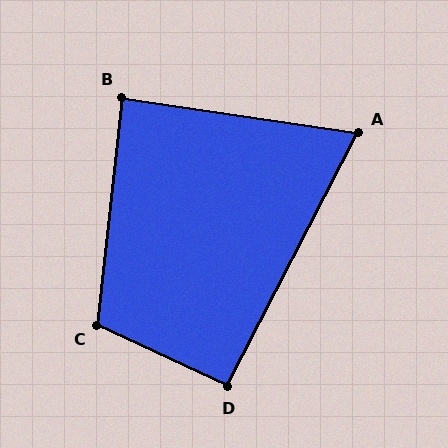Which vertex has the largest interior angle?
C, at approximately 109 degrees.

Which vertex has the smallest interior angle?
A, at approximately 71 degrees.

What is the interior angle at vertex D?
Approximately 92 degrees (approximately right).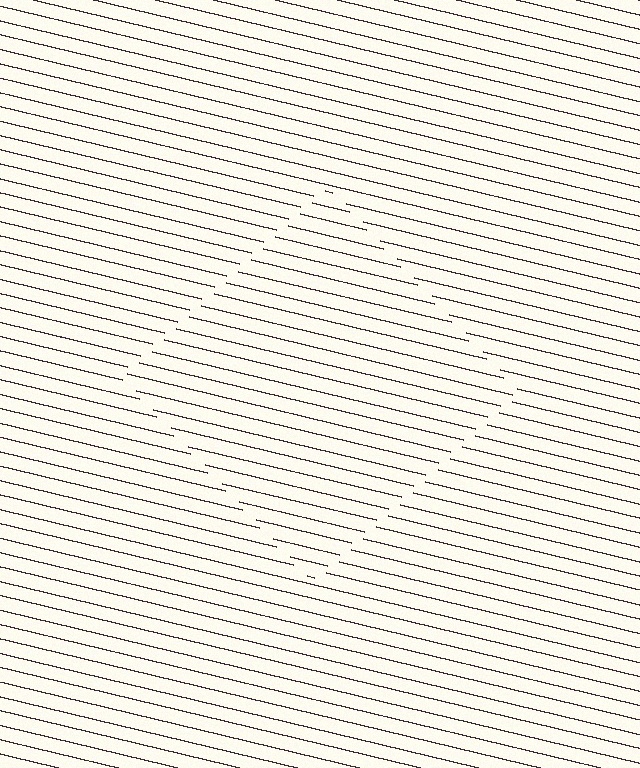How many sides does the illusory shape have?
4 sides — the line-ends trace a square.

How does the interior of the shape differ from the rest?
The interior of the shape contains the same grating, shifted by half a period — the contour is defined by the phase discontinuity where line-ends from the inner and outer gratings abut.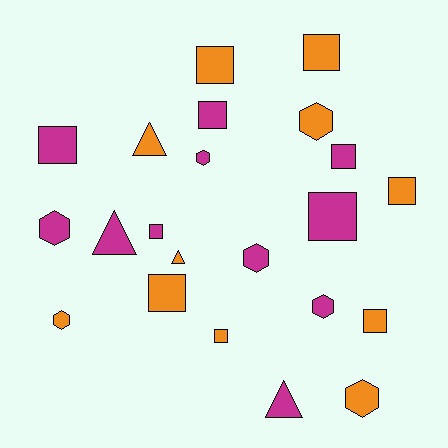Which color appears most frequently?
Orange, with 11 objects.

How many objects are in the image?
There are 22 objects.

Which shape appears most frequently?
Square, with 11 objects.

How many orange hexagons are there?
There are 3 orange hexagons.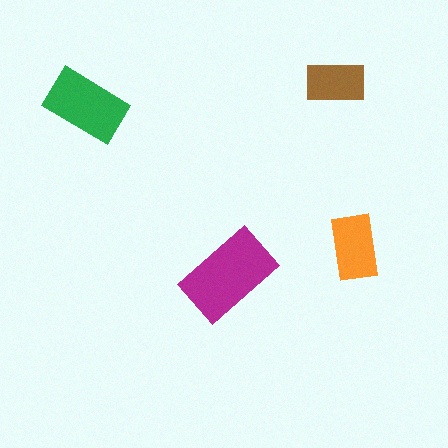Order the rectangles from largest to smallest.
the magenta one, the green one, the orange one, the brown one.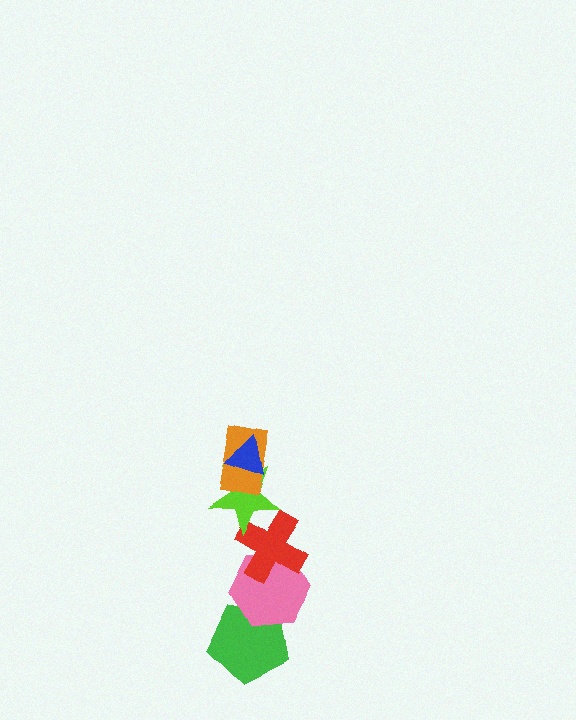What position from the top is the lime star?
The lime star is 3rd from the top.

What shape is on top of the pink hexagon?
The red cross is on top of the pink hexagon.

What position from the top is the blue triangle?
The blue triangle is 1st from the top.